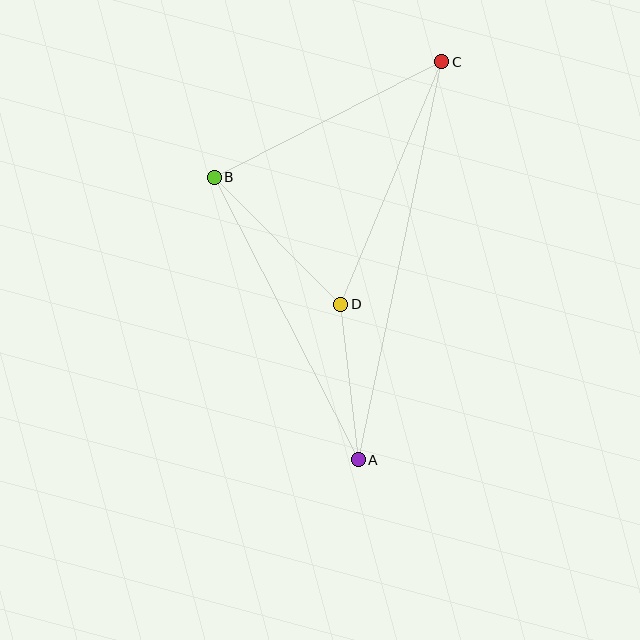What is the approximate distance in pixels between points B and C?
The distance between B and C is approximately 255 pixels.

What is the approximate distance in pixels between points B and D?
The distance between B and D is approximately 179 pixels.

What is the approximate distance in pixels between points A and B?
The distance between A and B is approximately 317 pixels.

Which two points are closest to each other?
Points A and D are closest to each other.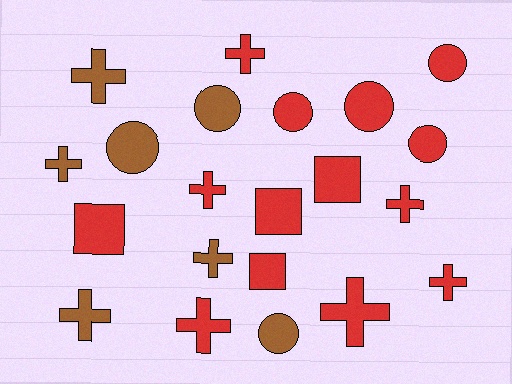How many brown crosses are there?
There are 4 brown crosses.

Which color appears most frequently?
Red, with 14 objects.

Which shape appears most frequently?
Cross, with 10 objects.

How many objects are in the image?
There are 21 objects.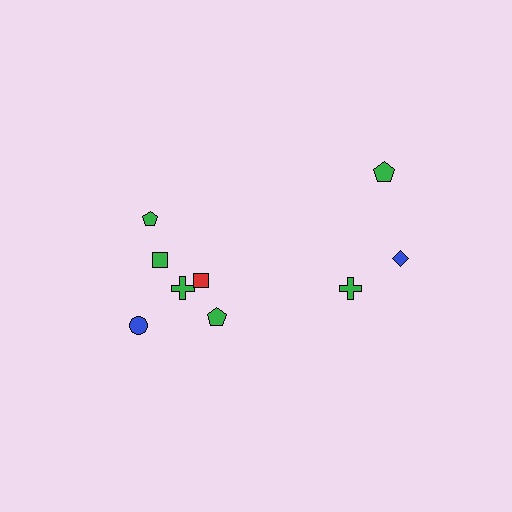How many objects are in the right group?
There are 3 objects.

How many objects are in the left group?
There are 6 objects.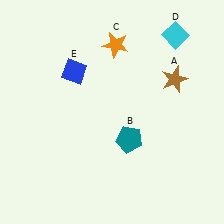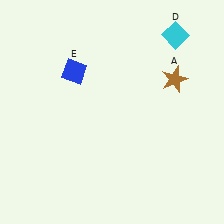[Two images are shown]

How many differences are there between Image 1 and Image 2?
There are 2 differences between the two images.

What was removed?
The orange star (C), the teal pentagon (B) were removed in Image 2.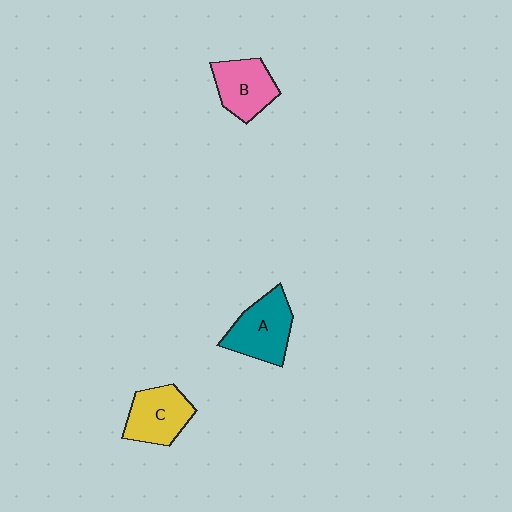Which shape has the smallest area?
Shape B (pink).